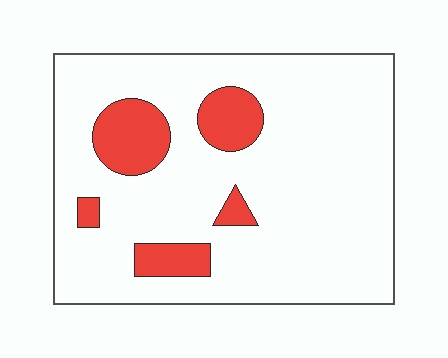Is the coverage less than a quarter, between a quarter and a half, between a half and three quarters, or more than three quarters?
Less than a quarter.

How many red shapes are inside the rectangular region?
5.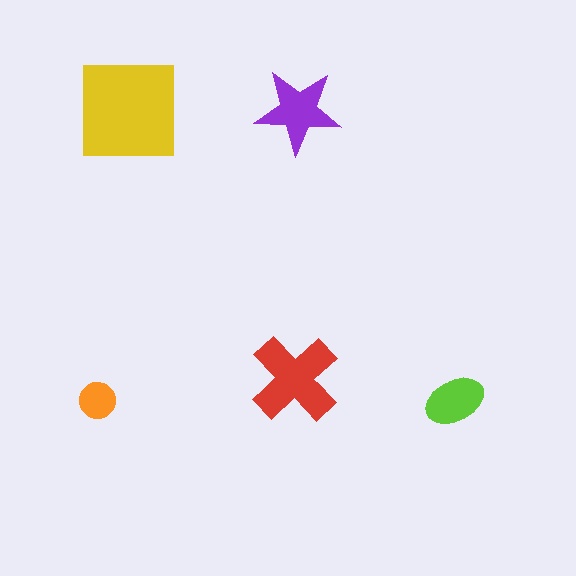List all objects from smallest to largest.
The orange circle, the lime ellipse, the purple star, the red cross, the yellow square.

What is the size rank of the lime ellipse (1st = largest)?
4th.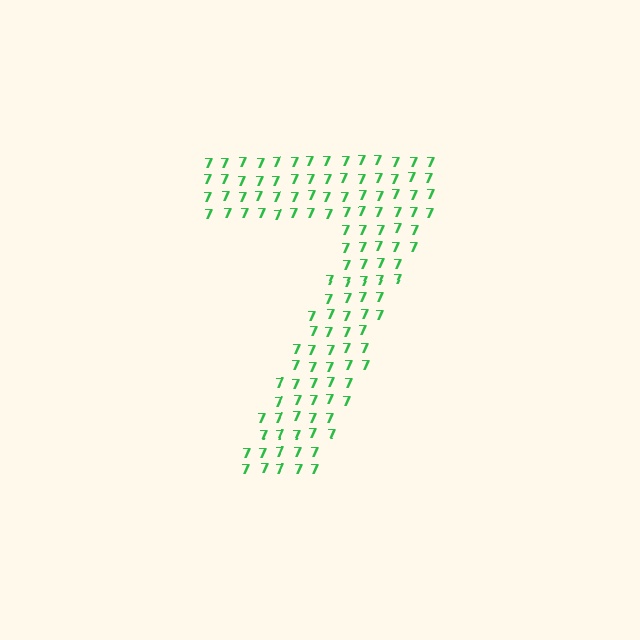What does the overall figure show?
The overall figure shows the digit 7.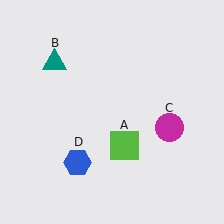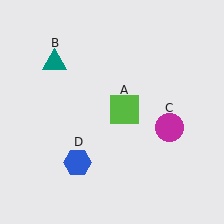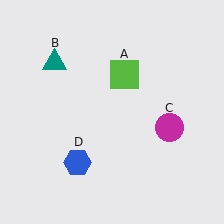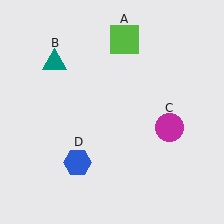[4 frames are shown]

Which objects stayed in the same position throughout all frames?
Teal triangle (object B) and magenta circle (object C) and blue hexagon (object D) remained stationary.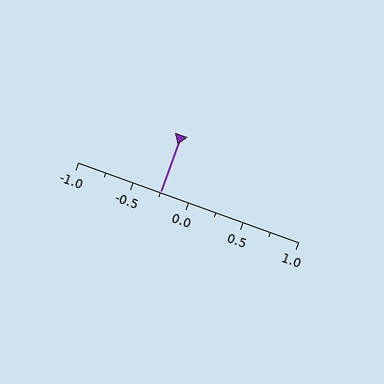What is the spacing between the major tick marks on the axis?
The major ticks are spaced 0.5 apart.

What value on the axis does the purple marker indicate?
The marker indicates approximately -0.25.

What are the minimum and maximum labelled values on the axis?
The axis runs from -1.0 to 1.0.